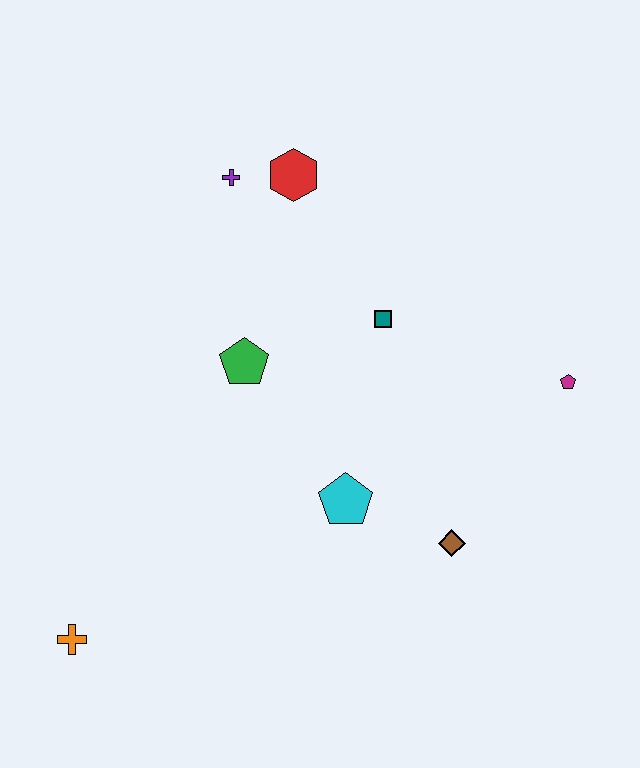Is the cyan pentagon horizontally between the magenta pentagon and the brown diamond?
No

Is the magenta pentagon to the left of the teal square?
No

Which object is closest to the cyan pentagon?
The brown diamond is closest to the cyan pentagon.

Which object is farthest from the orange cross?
The magenta pentagon is farthest from the orange cross.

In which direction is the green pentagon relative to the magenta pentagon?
The green pentagon is to the left of the magenta pentagon.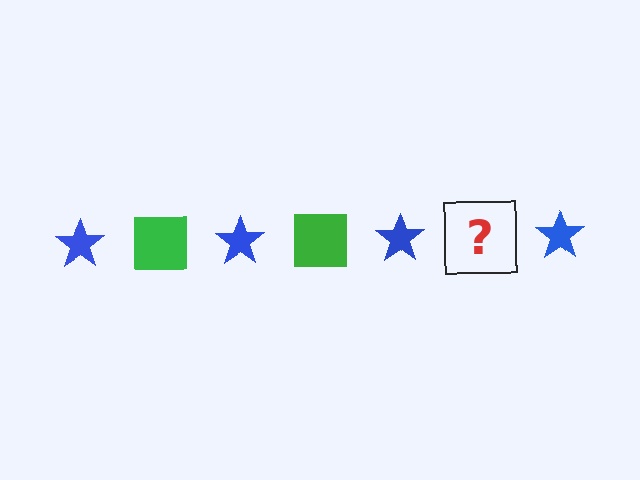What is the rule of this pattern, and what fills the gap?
The rule is that the pattern alternates between blue star and green square. The gap should be filled with a green square.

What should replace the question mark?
The question mark should be replaced with a green square.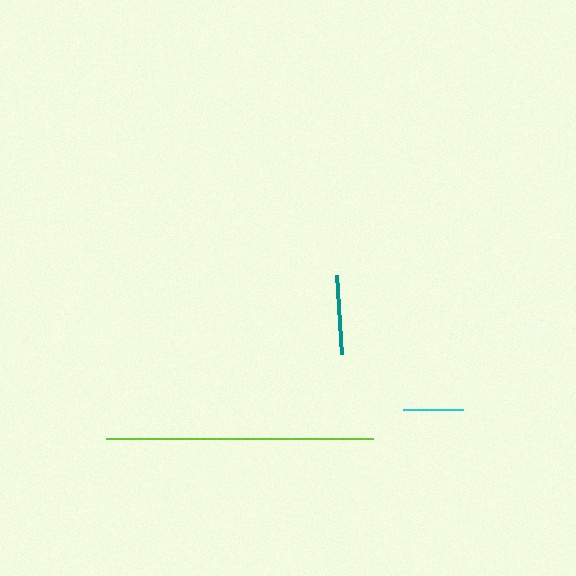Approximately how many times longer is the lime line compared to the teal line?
The lime line is approximately 3.4 times the length of the teal line.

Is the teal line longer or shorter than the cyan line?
The teal line is longer than the cyan line.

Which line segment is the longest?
The lime line is the longest at approximately 267 pixels.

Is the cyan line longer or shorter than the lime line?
The lime line is longer than the cyan line.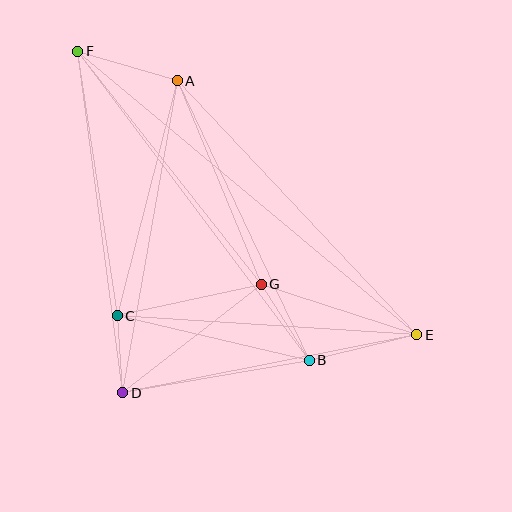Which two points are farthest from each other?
Points E and F are farthest from each other.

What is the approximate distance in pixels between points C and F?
The distance between C and F is approximately 268 pixels.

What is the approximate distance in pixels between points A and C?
The distance between A and C is approximately 243 pixels.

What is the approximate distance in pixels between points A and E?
The distance between A and E is approximately 349 pixels.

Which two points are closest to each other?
Points C and D are closest to each other.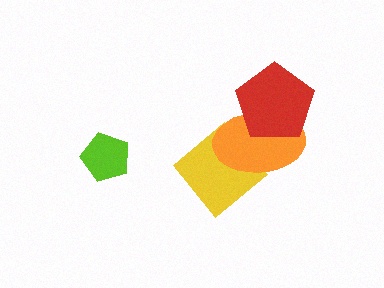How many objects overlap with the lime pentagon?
0 objects overlap with the lime pentagon.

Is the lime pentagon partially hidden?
No, no other shape covers it.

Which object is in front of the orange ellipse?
The red pentagon is in front of the orange ellipse.